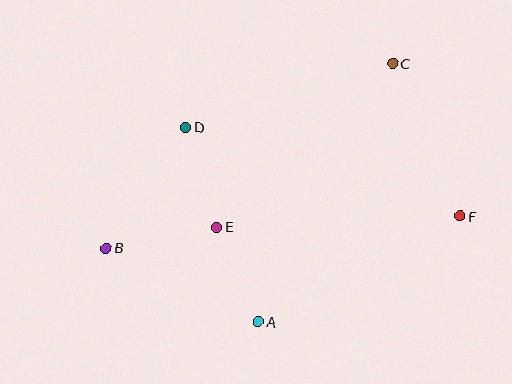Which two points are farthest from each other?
Points B and F are farthest from each other.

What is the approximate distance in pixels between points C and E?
The distance between C and E is approximately 240 pixels.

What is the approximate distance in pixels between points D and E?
The distance between D and E is approximately 104 pixels.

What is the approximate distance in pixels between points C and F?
The distance between C and F is approximately 167 pixels.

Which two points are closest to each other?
Points A and E are closest to each other.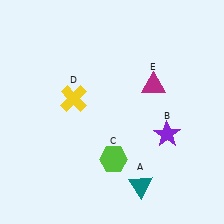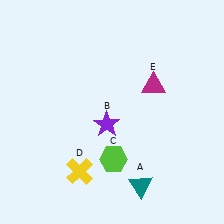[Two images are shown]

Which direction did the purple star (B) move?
The purple star (B) moved left.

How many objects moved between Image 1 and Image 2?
2 objects moved between the two images.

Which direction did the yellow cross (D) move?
The yellow cross (D) moved down.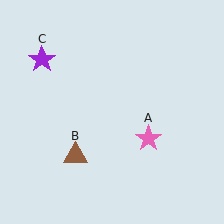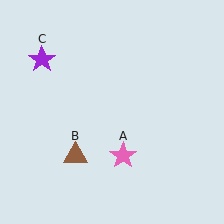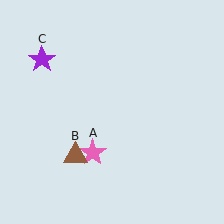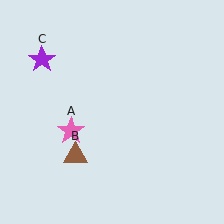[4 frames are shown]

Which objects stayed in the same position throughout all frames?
Brown triangle (object B) and purple star (object C) remained stationary.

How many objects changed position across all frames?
1 object changed position: pink star (object A).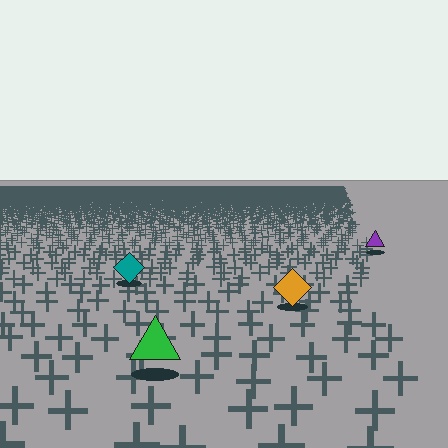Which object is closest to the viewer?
The green triangle is closest. The texture marks near it are larger and more spread out.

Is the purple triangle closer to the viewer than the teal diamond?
No. The teal diamond is closer — you can tell from the texture gradient: the ground texture is coarser near it.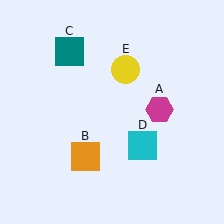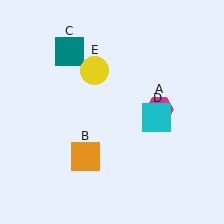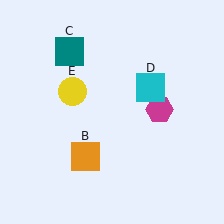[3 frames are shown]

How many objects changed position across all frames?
2 objects changed position: cyan square (object D), yellow circle (object E).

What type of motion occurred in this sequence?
The cyan square (object D), yellow circle (object E) rotated counterclockwise around the center of the scene.